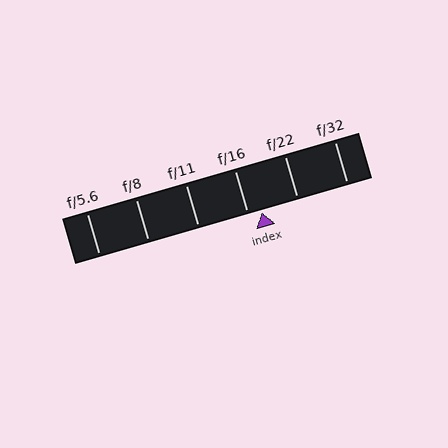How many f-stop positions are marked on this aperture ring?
There are 6 f-stop positions marked.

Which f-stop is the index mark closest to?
The index mark is closest to f/16.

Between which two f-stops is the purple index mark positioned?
The index mark is between f/16 and f/22.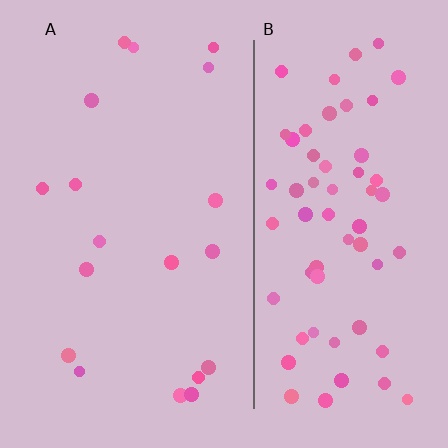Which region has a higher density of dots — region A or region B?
B (the right).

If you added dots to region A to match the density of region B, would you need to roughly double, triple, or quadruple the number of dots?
Approximately triple.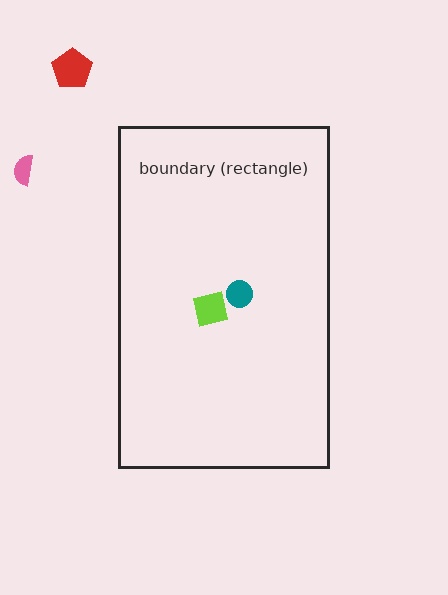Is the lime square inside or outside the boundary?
Inside.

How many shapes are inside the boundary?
2 inside, 2 outside.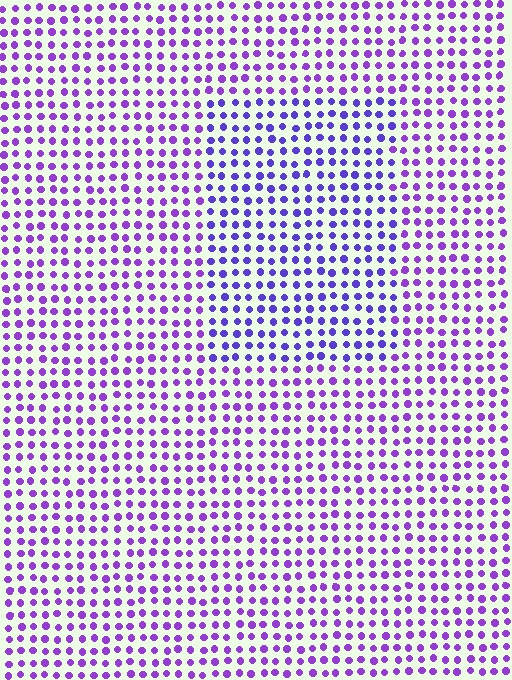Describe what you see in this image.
The image is filled with small purple elements in a uniform arrangement. A rectangle-shaped region is visible where the elements are tinted to a slightly different hue, forming a subtle color boundary.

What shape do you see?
I see a rectangle.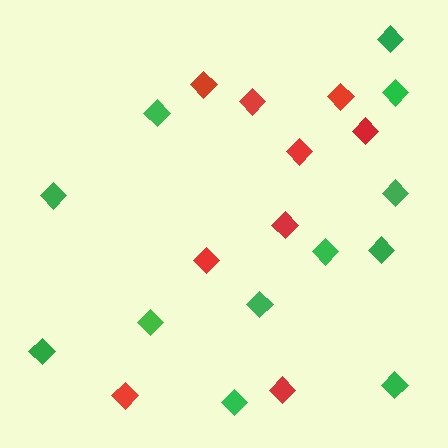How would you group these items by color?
There are 2 groups: one group of red diamonds (9) and one group of green diamonds (12).